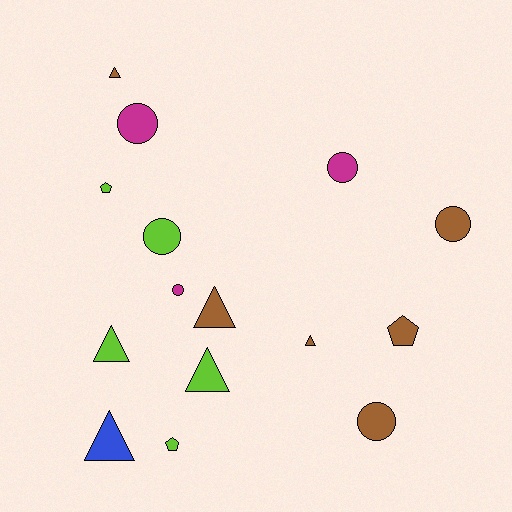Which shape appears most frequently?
Triangle, with 6 objects.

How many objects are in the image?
There are 15 objects.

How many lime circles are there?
There is 1 lime circle.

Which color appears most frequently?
Brown, with 6 objects.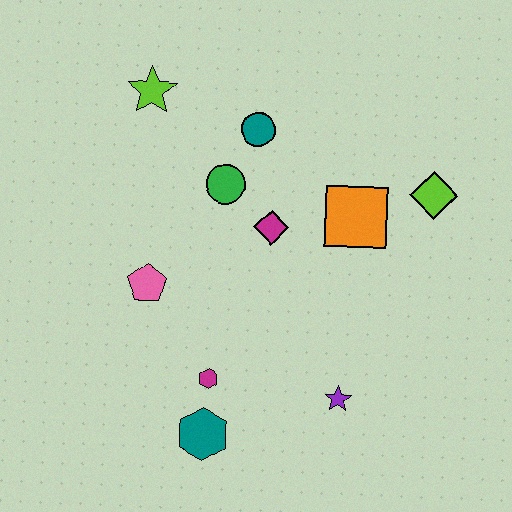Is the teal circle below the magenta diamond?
No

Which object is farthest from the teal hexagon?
The lime star is farthest from the teal hexagon.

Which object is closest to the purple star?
The magenta hexagon is closest to the purple star.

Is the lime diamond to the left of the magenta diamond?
No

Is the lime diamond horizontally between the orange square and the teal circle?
No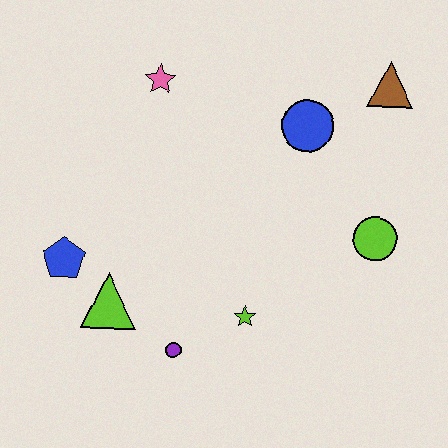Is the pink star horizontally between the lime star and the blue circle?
No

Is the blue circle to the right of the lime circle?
No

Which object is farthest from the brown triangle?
The blue pentagon is farthest from the brown triangle.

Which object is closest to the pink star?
The blue circle is closest to the pink star.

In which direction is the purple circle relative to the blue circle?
The purple circle is below the blue circle.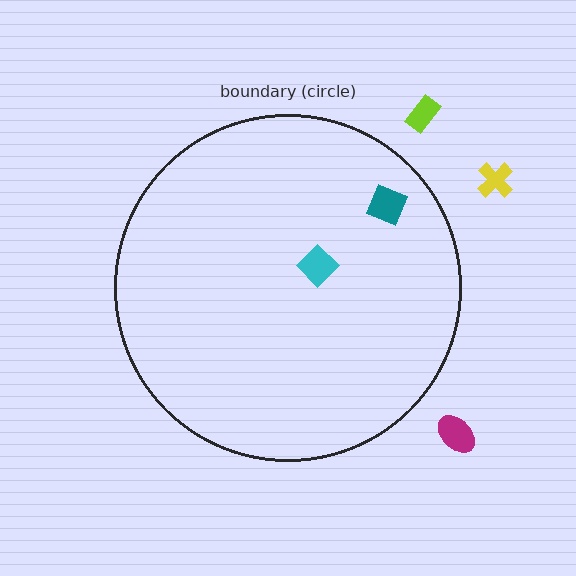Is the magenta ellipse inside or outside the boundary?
Outside.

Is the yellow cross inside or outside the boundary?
Outside.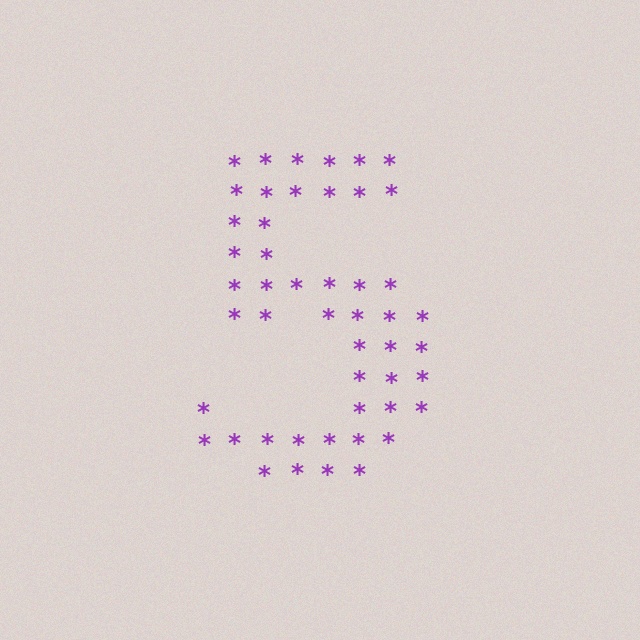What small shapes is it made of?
It is made of small asterisks.